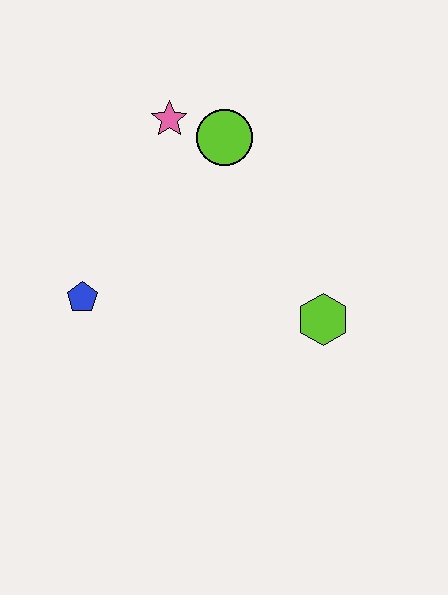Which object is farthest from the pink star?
The lime hexagon is farthest from the pink star.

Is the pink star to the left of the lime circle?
Yes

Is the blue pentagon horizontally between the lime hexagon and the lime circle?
No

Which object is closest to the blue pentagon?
The pink star is closest to the blue pentagon.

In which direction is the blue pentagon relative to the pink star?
The blue pentagon is below the pink star.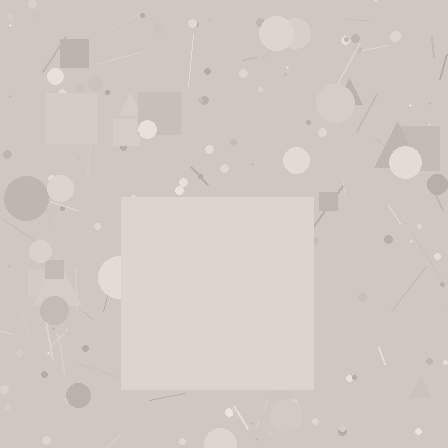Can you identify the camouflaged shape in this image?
The camouflaged shape is a square.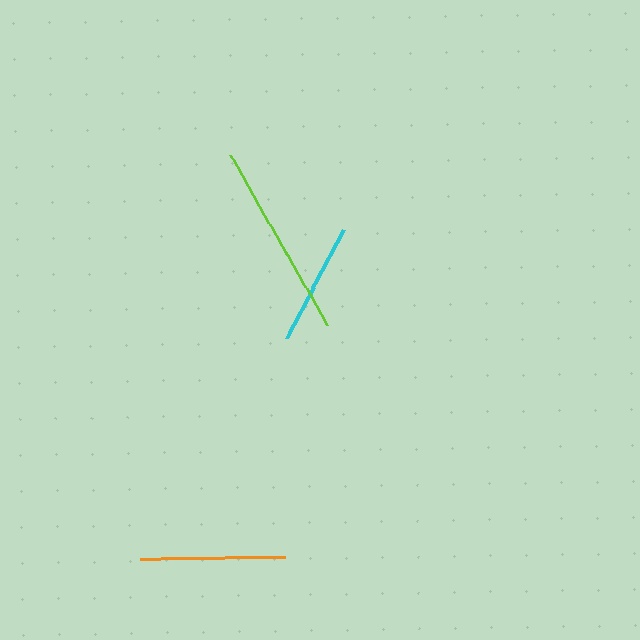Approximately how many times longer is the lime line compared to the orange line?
The lime line is approximately 1.3 times the length of the orange line.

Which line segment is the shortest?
The cyan line is the shortest at approximately 122 pixels.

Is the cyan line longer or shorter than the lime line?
The lime line is longer than the cyan line.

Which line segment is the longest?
The lime line is the longest at approximately 195 pixels.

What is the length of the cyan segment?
The cyan segment is approximately 122 pixels long.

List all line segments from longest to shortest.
From longest to shortest: lime, orange, cyan.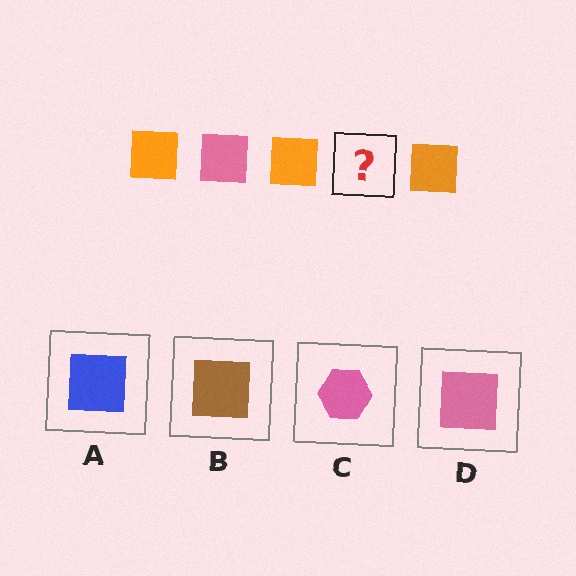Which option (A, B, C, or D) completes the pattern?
D.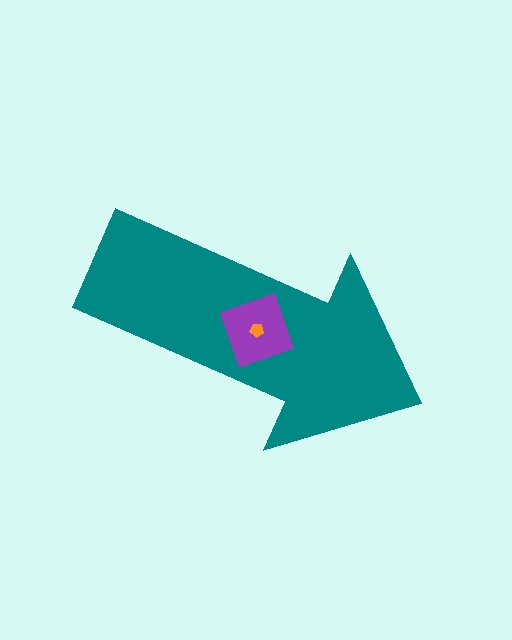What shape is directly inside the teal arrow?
The purple square.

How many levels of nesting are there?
3.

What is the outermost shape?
The teal arrow.